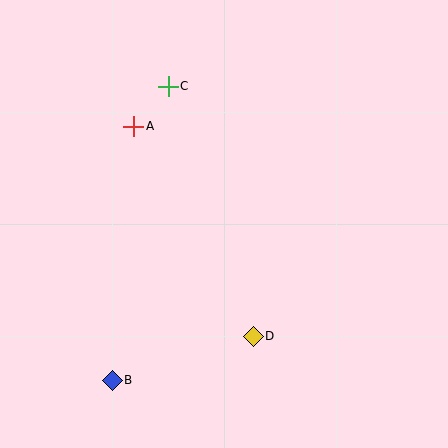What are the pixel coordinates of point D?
Point D is at (253, 336).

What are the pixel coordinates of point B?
Point B is at (112, 380).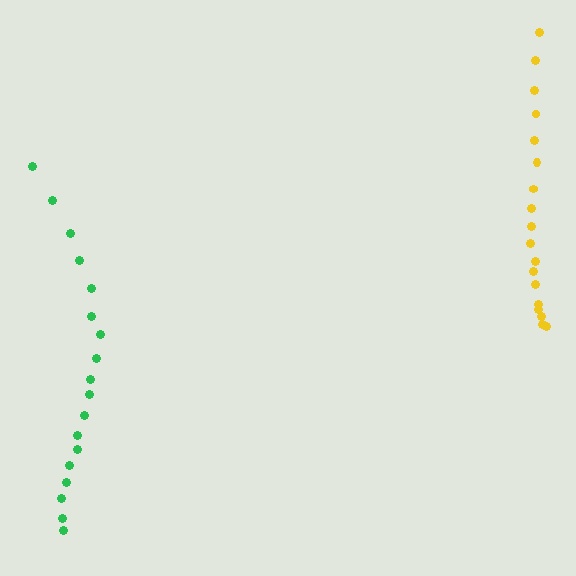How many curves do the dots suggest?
There are 2 distinct paths.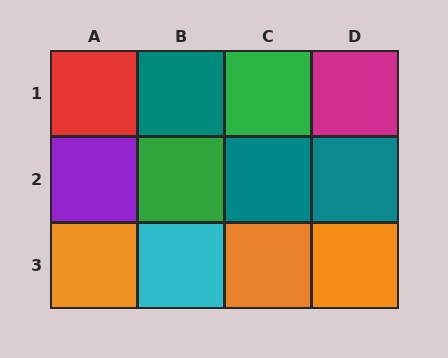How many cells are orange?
3 cells are orange.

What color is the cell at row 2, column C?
Teal.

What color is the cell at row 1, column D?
Magenta.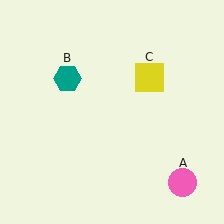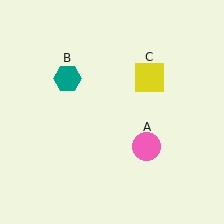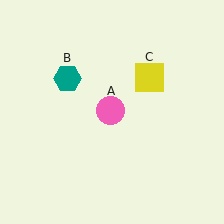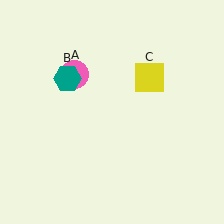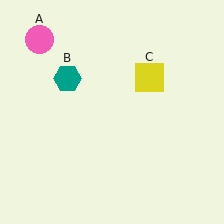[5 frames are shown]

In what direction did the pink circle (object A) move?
The pink circle (object A) moved up and to the left.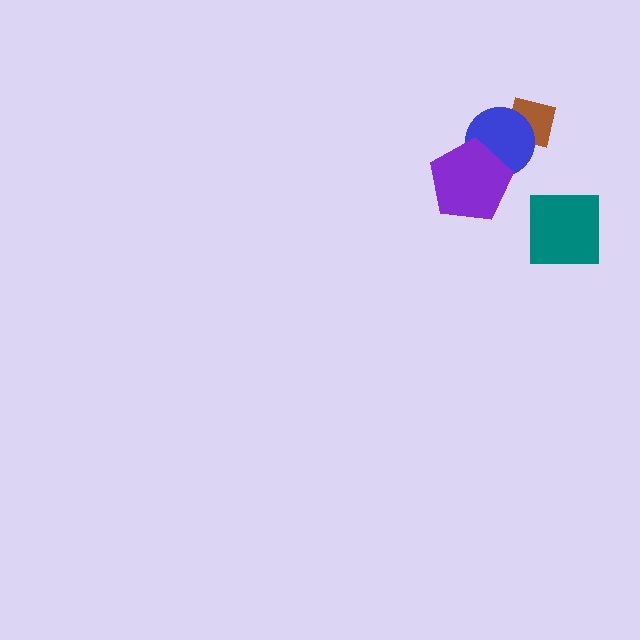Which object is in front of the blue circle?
The purple pentagon is in front of the blue circle.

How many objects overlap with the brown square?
1 object overlaps with the brown square.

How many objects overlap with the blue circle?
2 objects overlap with the blue circle.